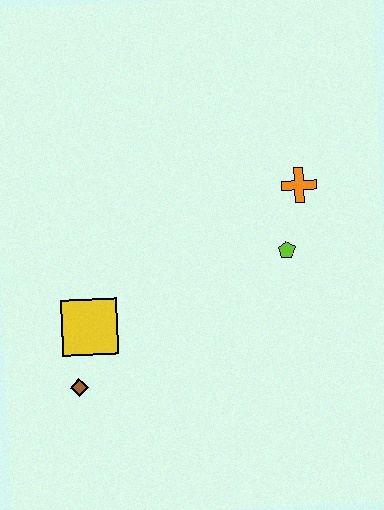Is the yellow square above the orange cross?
No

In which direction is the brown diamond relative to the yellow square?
The brown diamond is below the yellow square.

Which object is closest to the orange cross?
The lime pentagon is closest to the orange cross.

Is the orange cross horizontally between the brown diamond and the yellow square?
No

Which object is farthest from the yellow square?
The orange cross is farthest from the yellow square.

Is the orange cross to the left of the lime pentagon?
No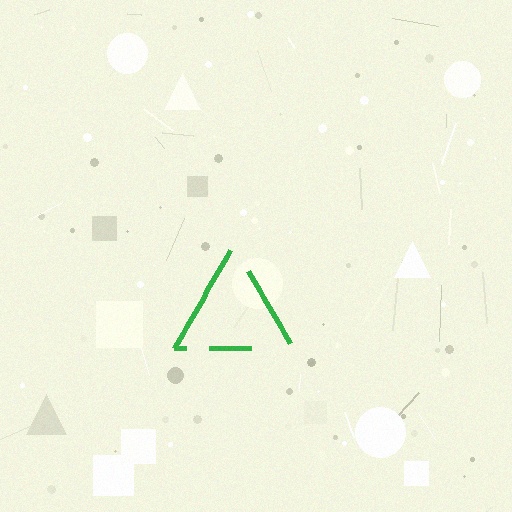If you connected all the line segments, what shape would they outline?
They would outline a triangle.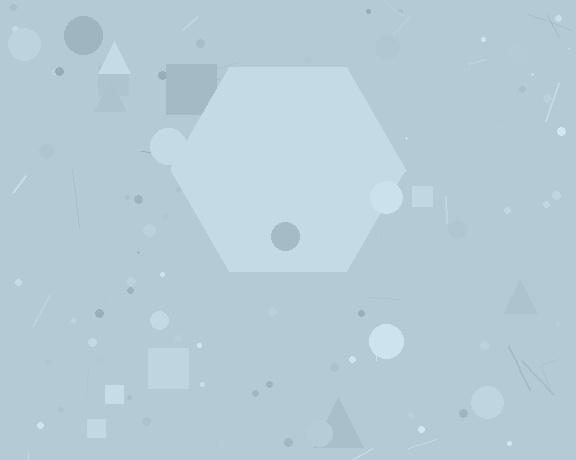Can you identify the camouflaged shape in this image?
The camouflaged shape is a hexagon.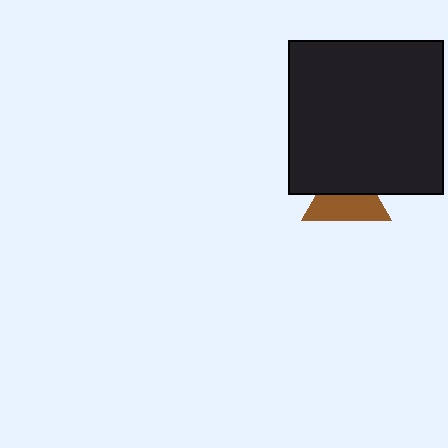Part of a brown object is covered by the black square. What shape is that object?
It is a triangle.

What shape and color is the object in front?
The object in front is a black square.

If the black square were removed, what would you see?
You would see the complete brown triangle.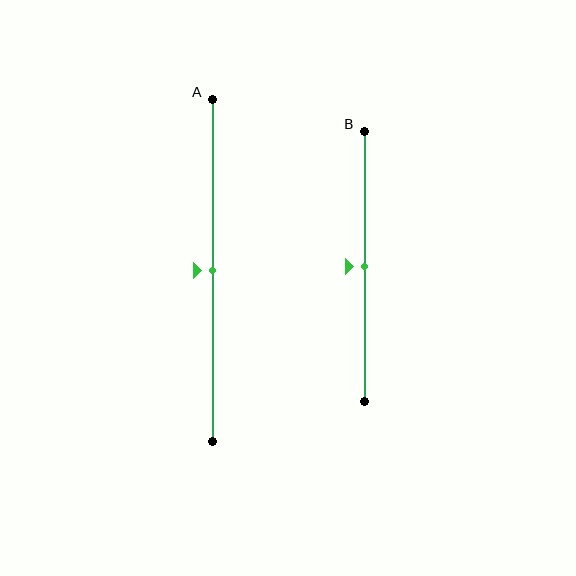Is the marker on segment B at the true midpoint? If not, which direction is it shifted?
Yes, the marker on segment B is at the true midpoint.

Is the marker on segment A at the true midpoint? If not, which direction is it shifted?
Yes, the marker on segment A is at the true midpoint.